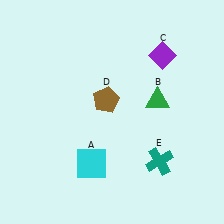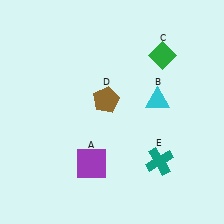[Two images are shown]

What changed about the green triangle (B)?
In Image 1, B is green. In Image 2, it changed to cyan.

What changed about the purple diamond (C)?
In Image 1, C is purple. In Image 2, it changed to green.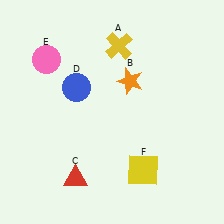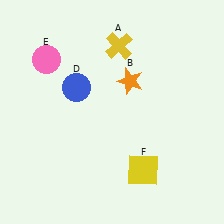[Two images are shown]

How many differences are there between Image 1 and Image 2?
There is 1 difference between the two images.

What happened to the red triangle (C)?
The red triangle (C) was removed in Image 2. It was in the bottom-left area of Image 1.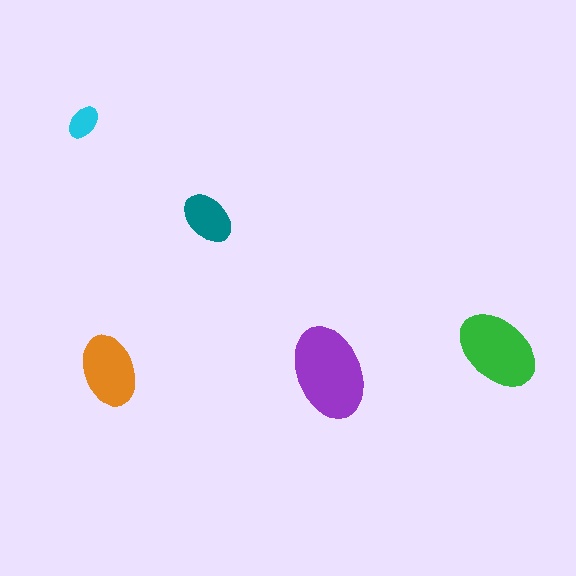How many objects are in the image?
There are 5 objects in the image.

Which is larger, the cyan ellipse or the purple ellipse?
The purple one.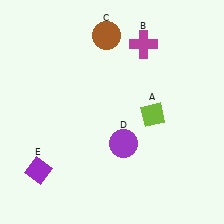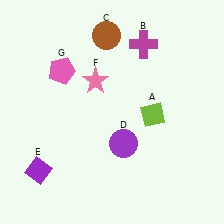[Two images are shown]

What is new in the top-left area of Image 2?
A pink star (F) was added in the top-left area of Image 2.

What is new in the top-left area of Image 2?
A pink pentagon (G) was added in the top-left area of Image 2.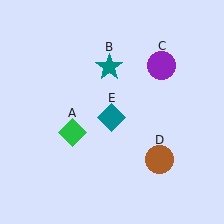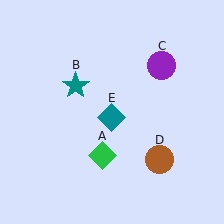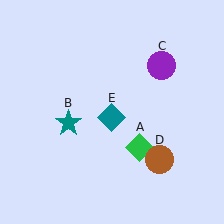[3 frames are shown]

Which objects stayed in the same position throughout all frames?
Purple circle (object C) and brown circle (object D) and teal diamond (object E) remained stationary.